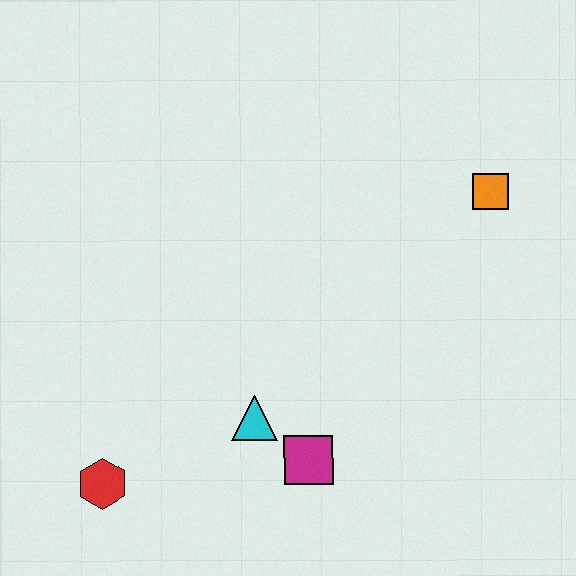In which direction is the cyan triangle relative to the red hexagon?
The cyan triangle is to the right of the red hexagon.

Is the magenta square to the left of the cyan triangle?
No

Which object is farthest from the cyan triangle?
The orange square is farthest from the cyan triangle.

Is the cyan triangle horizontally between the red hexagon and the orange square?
Yes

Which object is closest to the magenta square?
The cyan triangle is closest to the magenta square.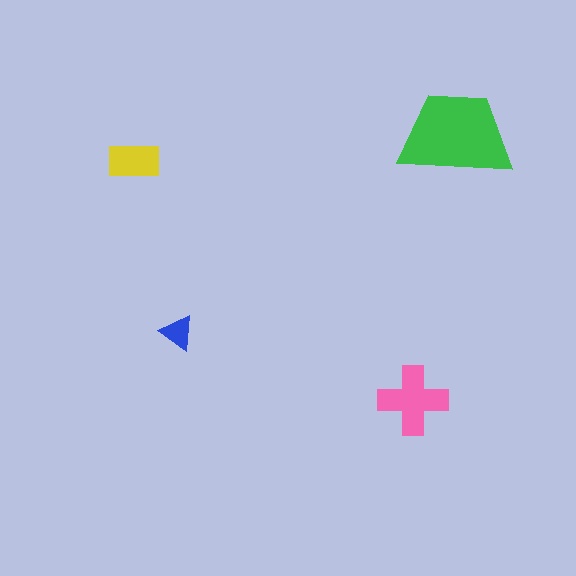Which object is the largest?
The green trapezoid.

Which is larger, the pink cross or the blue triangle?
The pink cross.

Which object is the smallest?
The blue triangle.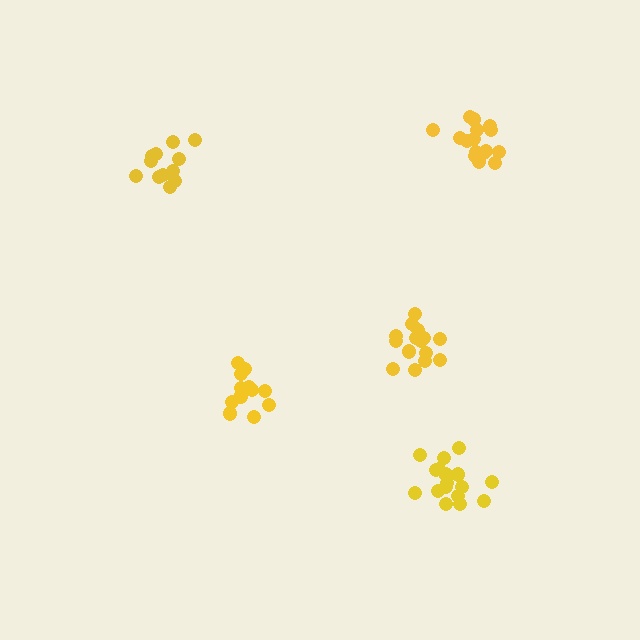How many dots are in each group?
Group 1: 18 dots, Group 2: 12 dots, Group 3: 16 dots, Group 4: 12 dots, Group 5: 15 dots (73 total).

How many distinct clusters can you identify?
There are 5 distinct clusters.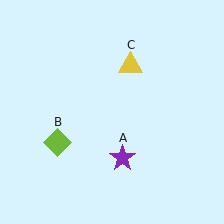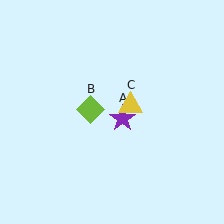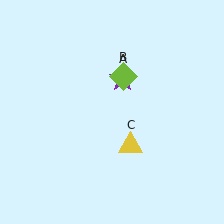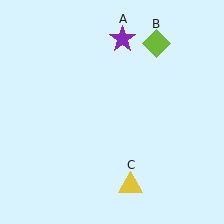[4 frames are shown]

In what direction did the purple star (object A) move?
The purple star (object A) moved up.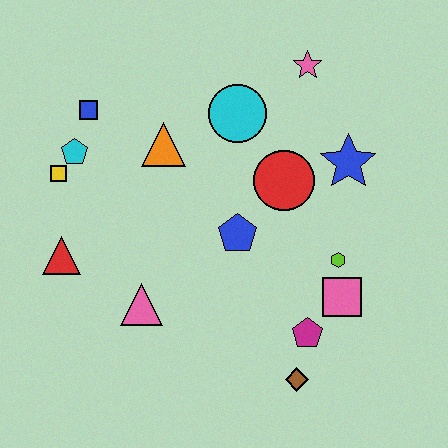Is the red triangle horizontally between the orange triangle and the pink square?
No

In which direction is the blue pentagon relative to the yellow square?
The blue pentagon is to the right of the yellow square.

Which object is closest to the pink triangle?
The red triangle is closest to the pink triangle.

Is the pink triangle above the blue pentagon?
No